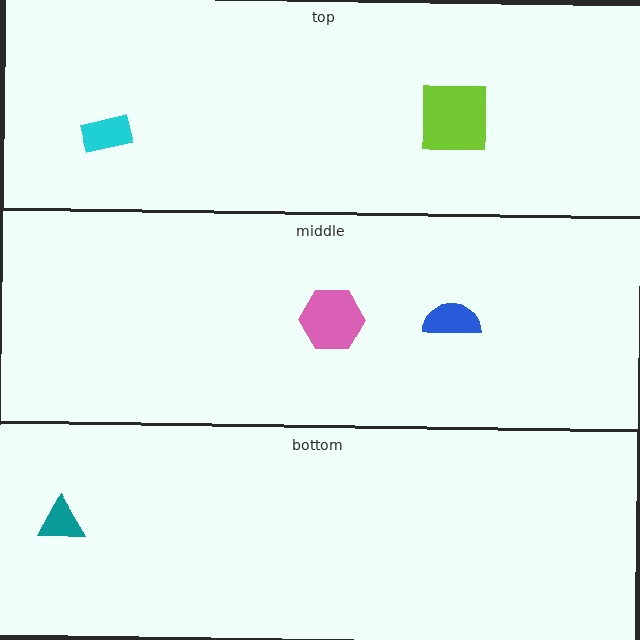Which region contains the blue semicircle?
The middle region.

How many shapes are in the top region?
2.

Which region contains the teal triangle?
The bottom region.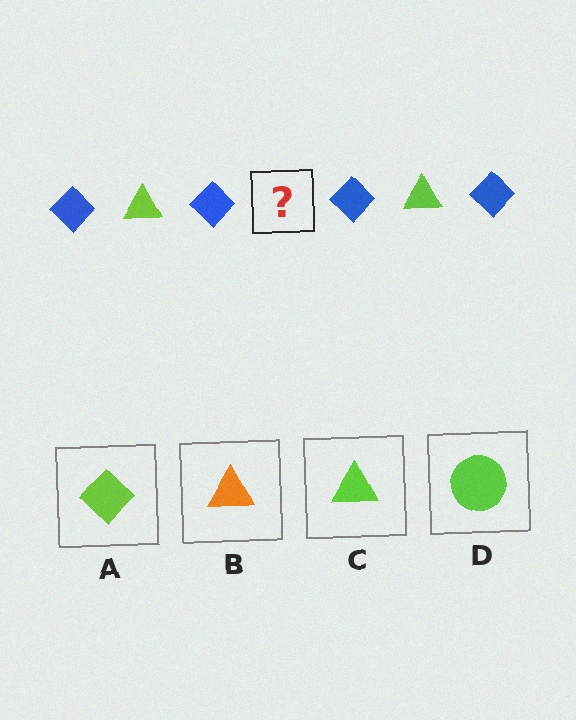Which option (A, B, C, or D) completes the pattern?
C.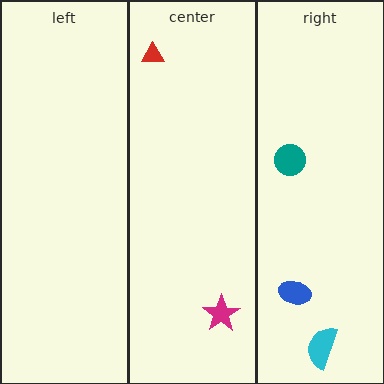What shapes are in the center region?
The magenta star, the red triangle.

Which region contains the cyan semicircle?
The right region.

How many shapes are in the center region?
2.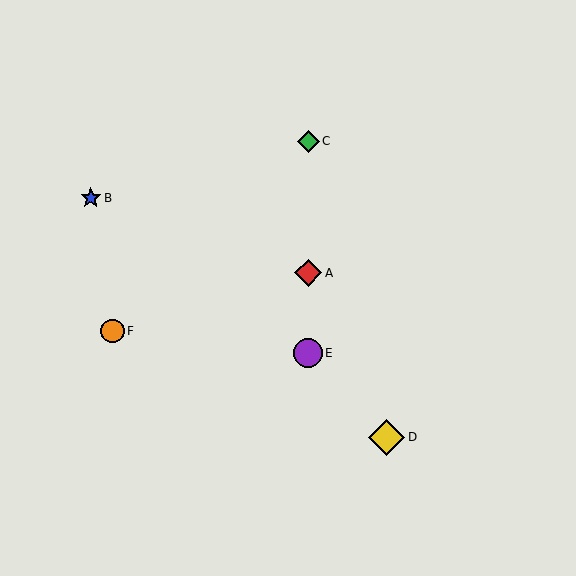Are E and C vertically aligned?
Yes, both are at x≈308.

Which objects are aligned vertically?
Objects A, C, E are aligned vertically.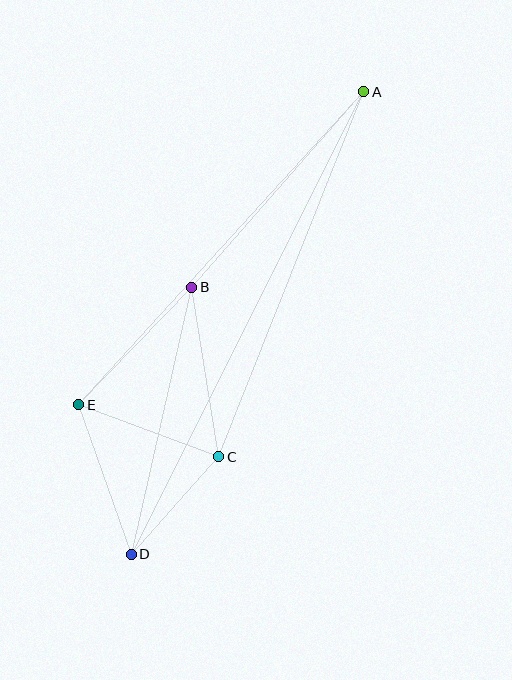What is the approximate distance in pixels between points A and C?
The distance between A and C is approximately 393 pixels.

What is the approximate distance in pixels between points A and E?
The distance between A and E is approximately 424 pixels.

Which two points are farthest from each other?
Points A and D are farthest from each other.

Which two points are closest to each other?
Points C and D are closest to each other.